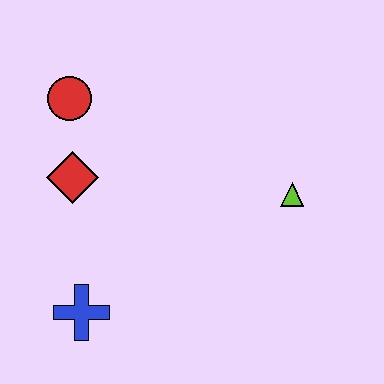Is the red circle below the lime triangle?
No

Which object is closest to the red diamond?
The red circle is closest to the red diamond.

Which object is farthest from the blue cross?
The lime triangle is farthest from the blue cross.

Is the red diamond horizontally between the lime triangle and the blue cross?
No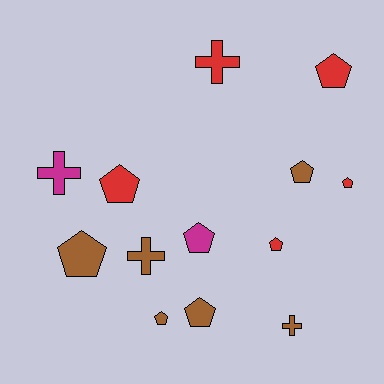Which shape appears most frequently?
Pentagon, with 9 objects.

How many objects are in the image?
There are 13 objects.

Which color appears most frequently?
Brown, with 6 objects.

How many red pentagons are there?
There are 4 red pentagons.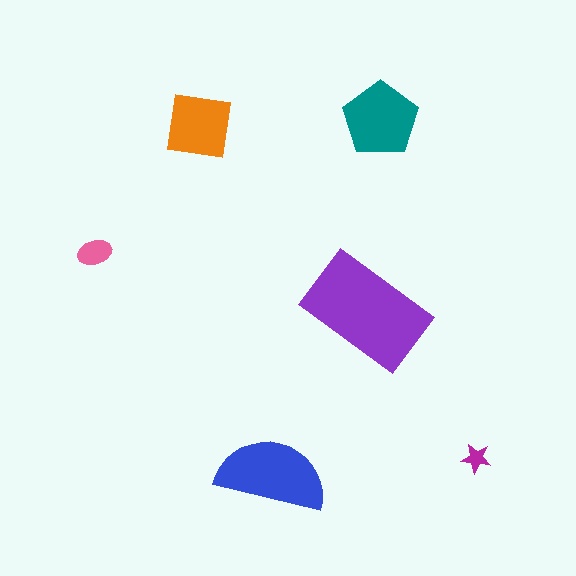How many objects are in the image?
There are 6 objects in the image.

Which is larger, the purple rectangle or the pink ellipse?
The purple rectangle.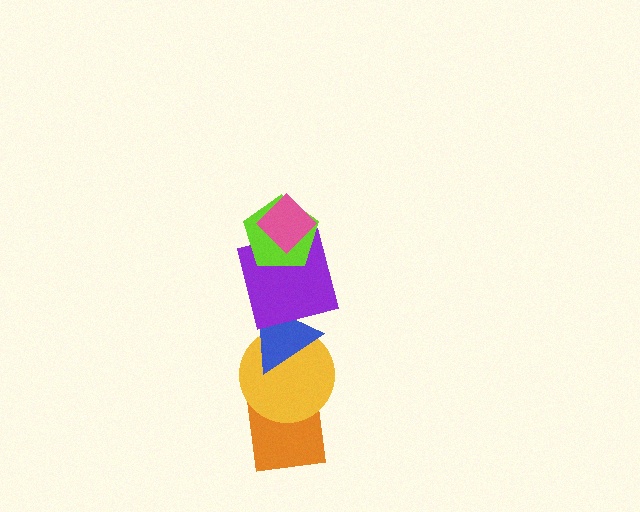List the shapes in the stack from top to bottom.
From top to bottom: the pink diamond, the lime pentagon, the purple square, the blue triangle, the yellow circle, the orange square.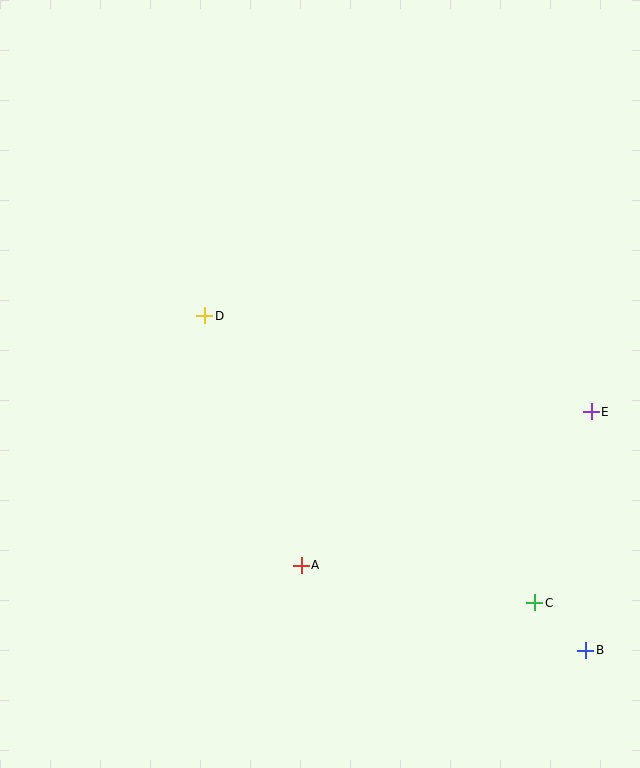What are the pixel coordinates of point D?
Point D is at (205, 316).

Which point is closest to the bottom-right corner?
Point B is closest to the bottom-right corner.